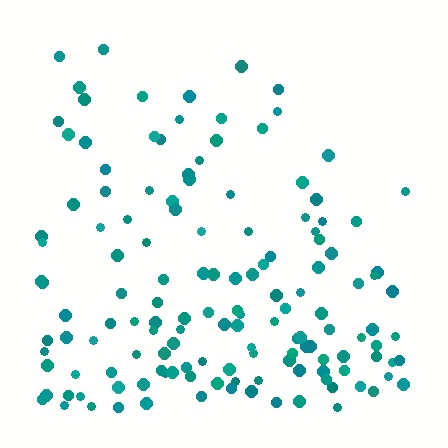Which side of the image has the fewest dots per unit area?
The top.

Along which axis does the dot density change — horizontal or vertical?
Vertical.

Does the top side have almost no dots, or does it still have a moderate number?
Still a moderate number, just noticeably fewer than the bottom.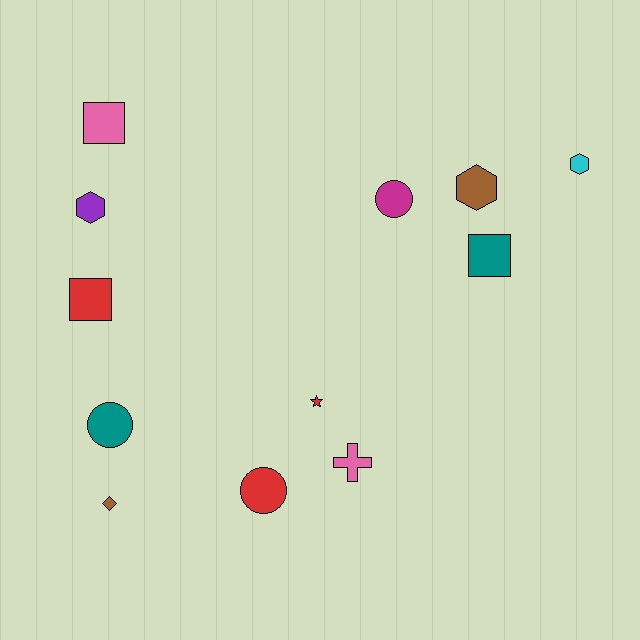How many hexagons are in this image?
There are 3 hexagons.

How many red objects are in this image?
There are 3 red objects.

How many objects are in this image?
There are 12 objects.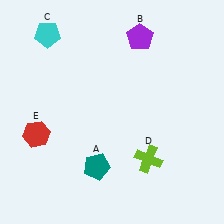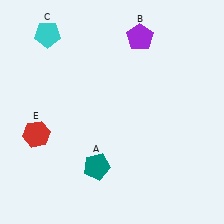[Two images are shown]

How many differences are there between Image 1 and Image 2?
There is 1 difference between the two images.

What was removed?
The lime cross (D) was removed in Image 2.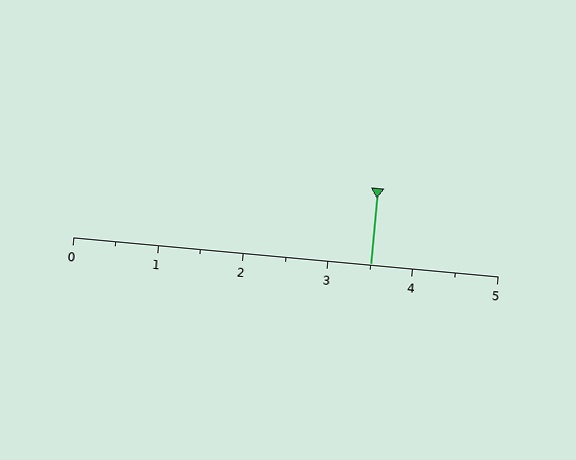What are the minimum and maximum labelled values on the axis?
The axis runs from 0 to 5.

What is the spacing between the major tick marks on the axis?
The major ticks are spaced 1 apart.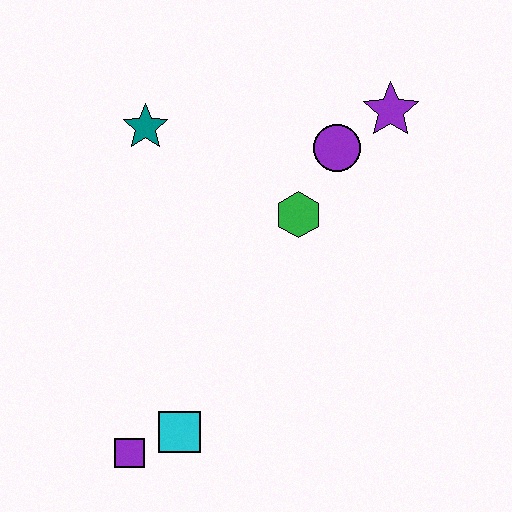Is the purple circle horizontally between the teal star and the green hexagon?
No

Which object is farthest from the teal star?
The purple square is farthest from the teal star.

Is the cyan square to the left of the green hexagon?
Yes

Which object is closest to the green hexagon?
The purple circle is closest to the green hexagon.